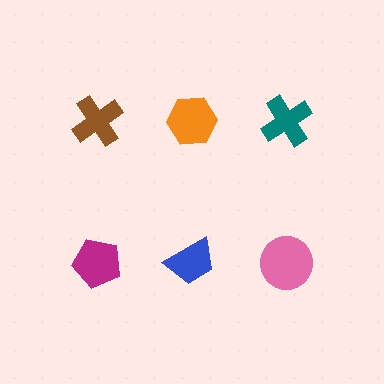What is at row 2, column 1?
A magenta pentagon.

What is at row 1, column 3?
A teal cross.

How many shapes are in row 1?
3 shapes.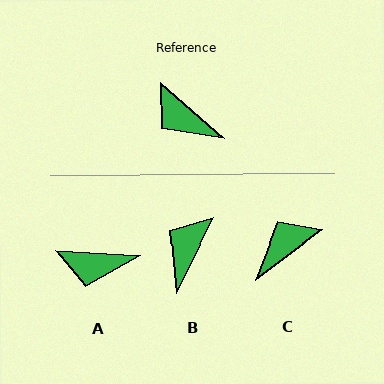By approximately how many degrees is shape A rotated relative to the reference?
Approximately 39 degrees counter-clockwise.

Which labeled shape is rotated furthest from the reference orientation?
C, about 102 degrees away.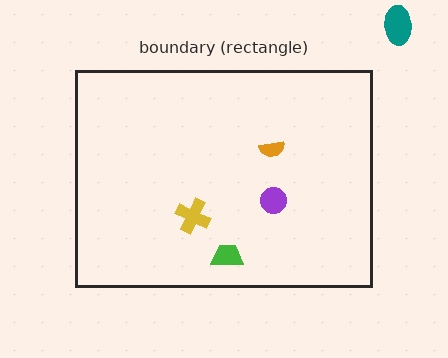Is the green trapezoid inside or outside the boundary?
Inside.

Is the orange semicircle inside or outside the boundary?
Inside.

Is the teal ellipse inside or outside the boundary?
Outside.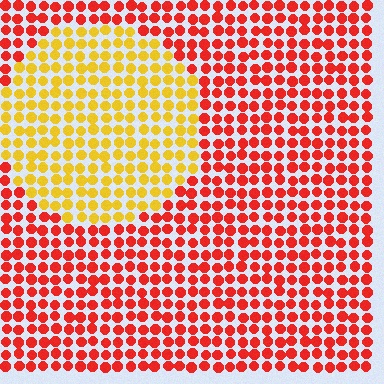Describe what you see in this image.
The image is filled with small red elements in a uniform arrangement. A circle-shaped region is visible where the elements are tinted to a slightly different hue, forming a subtle color boundary.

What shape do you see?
I see a circle.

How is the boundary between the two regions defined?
The boundary is defined purely by a slight shift in hue (about 48 degrees). Spacing, size, and orientation are identical on both sides.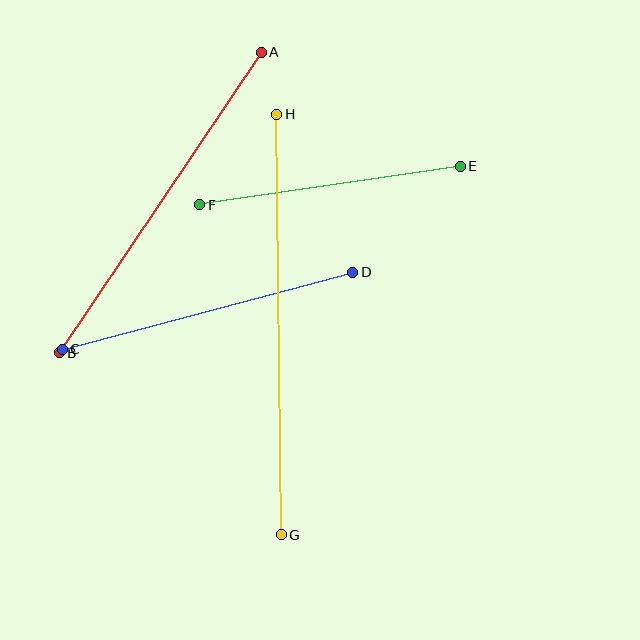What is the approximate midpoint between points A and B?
The midpoint is at approximately (160, 202) pixels.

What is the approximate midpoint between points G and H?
The midpoint is at approximately (279, 324) pixels.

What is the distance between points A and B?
The distance is approximately 362 pixels.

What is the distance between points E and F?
The distance is approximately 264 pixels.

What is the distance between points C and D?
The distance is approximately 300 pixels.